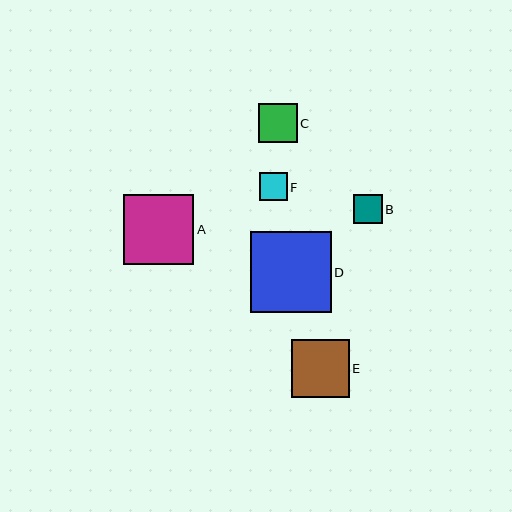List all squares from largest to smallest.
From largest to smallest: D, A, E, C, B, F.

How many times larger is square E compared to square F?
Square E is approximately 2.1 times the size of square F.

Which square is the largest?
Square D is the largest with a size of approximately 81 pixels.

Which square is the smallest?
Square F is the smallest with a size of approximately 28 pixels.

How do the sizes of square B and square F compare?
Square B and square F are approximately the same size.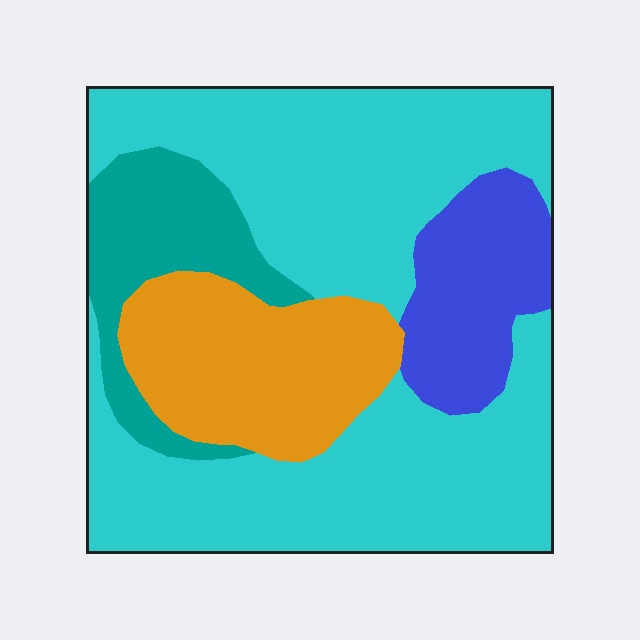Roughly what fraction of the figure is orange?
Orange covers about 20% of the figure.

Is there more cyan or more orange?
Cyan.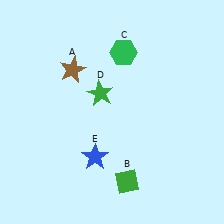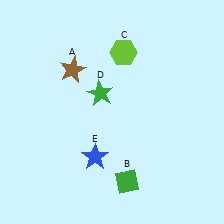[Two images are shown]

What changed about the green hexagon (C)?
In Image 1, C is green. In Image 2, it changed to lime.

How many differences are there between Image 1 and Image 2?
There is 1 difference between the two images.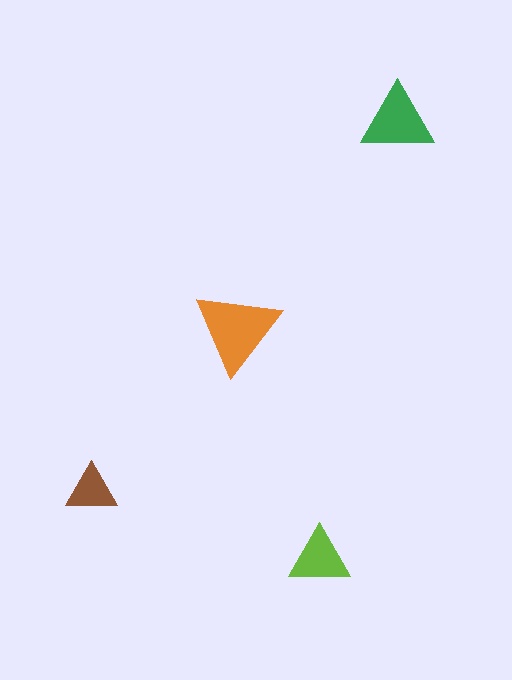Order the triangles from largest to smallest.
the orange one, the green one, the lime one, the brown one.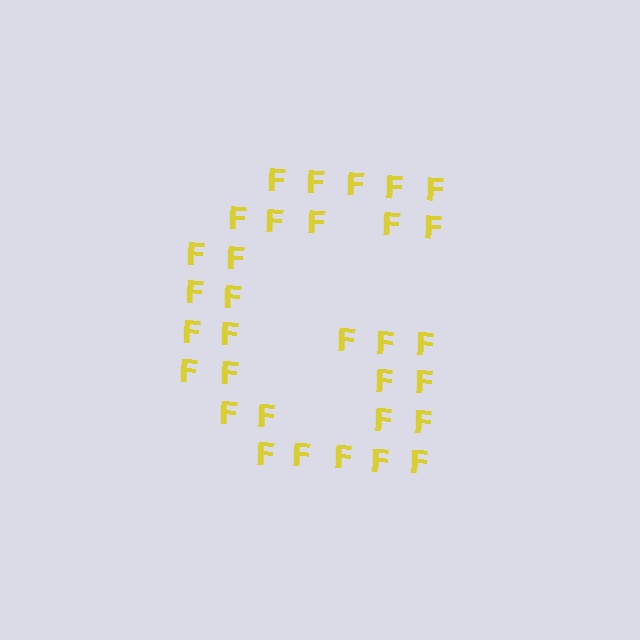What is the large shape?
The large shape is the letter G.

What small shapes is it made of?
It is made of small letter F's.